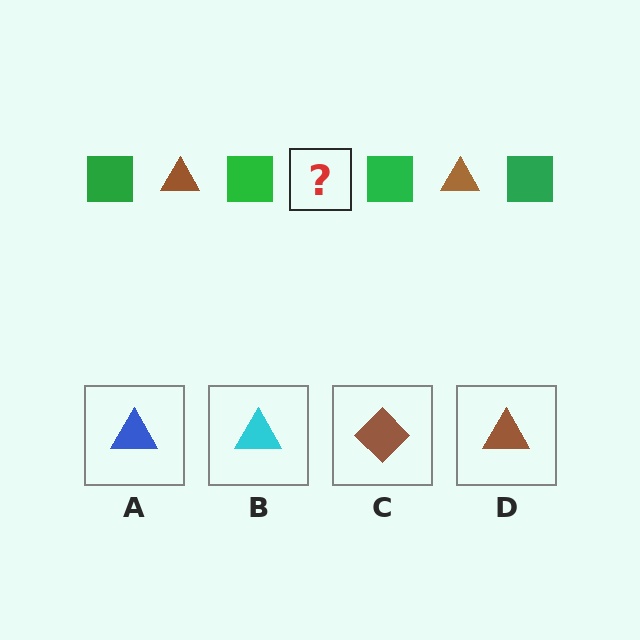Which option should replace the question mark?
Option D.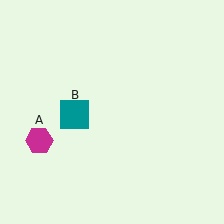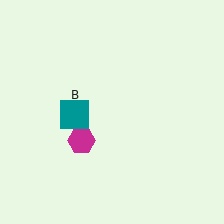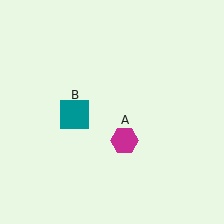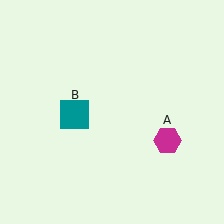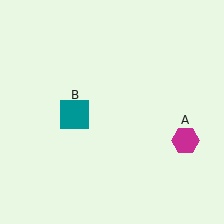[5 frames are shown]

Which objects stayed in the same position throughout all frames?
Teal square (object B) remained stationary.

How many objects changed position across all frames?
1 object changed position: magenta hexagon (object A).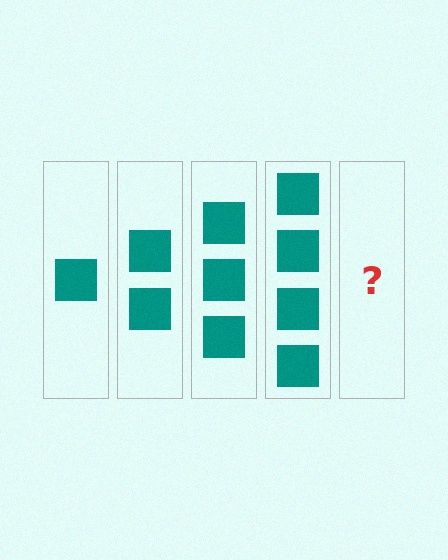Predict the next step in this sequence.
The next step is 5 squares.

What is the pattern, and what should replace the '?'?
The pattern is that each step adds one more square. The '?' should be 5 squares.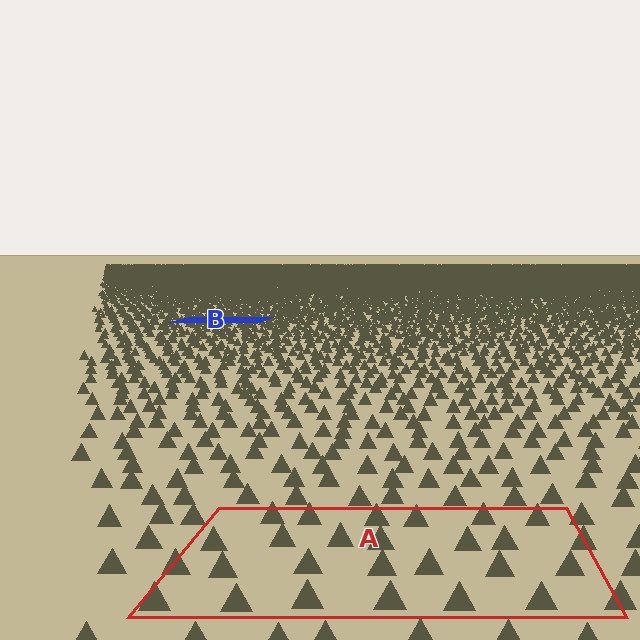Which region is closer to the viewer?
Region A is closer. The texture elements there are larger and more spread out.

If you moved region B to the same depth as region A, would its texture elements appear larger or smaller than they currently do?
They would appear larger. At a closer depth, the same texture elements are projected at a bigger on-screen size.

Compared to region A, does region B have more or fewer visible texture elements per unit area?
Region B has more texture elements per unit area — they are packed more densely because it is farther away.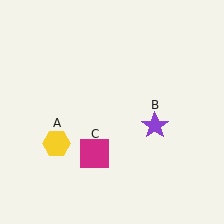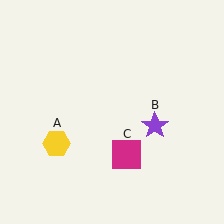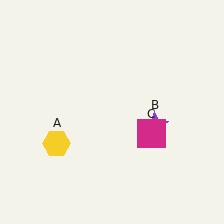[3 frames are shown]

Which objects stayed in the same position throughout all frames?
Yellow hexagon (object A) and purple star (object B) remained stationary.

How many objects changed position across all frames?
1 object changed position: magenta square (object C).